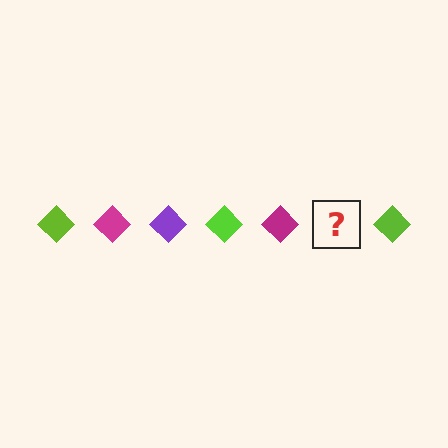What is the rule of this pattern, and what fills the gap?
The rule is that the pattern cycles through lime, magenta, purple diamonds. The gap should be filled with a purple diamond.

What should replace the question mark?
The question mark should be replaced with a purple diamond.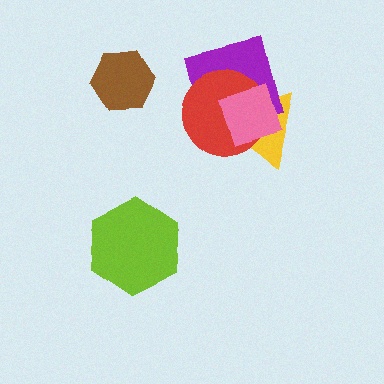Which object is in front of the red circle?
The pink diamond is in front of the red circle.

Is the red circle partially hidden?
Yes, it is partially covered by another shape.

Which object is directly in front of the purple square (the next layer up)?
The red circle is directly in front of the purple square.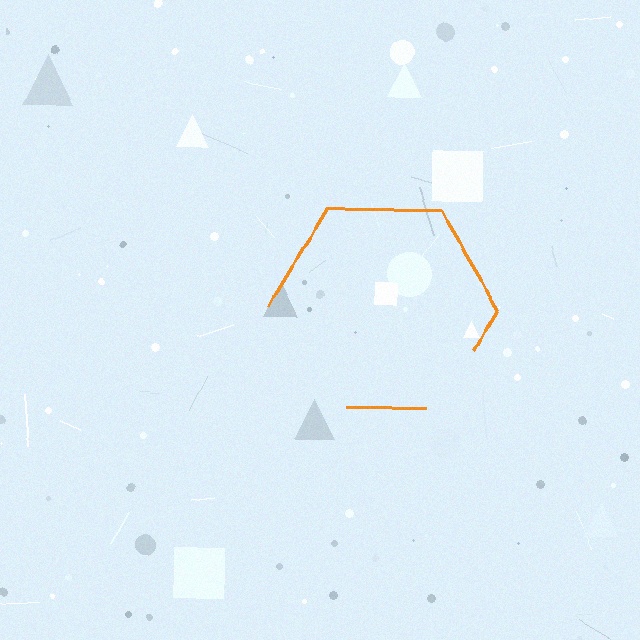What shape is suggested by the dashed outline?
The dashed outline suggests a hexagon.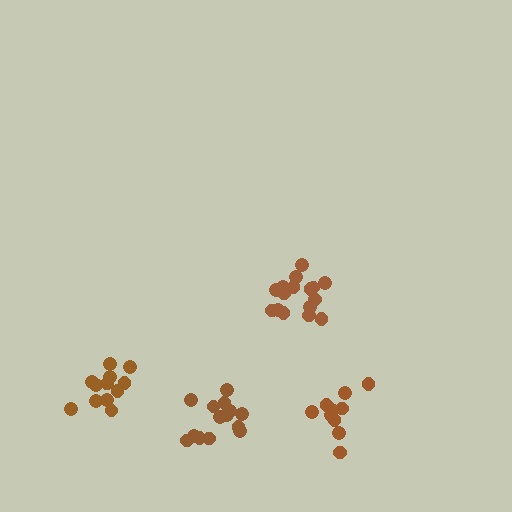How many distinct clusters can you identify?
There are 4 distinct clusters.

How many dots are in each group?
Group 1: 14 dots, Group 2: 16 dots, Group 3: 11 dots, Group 4: 12 dots (53 total).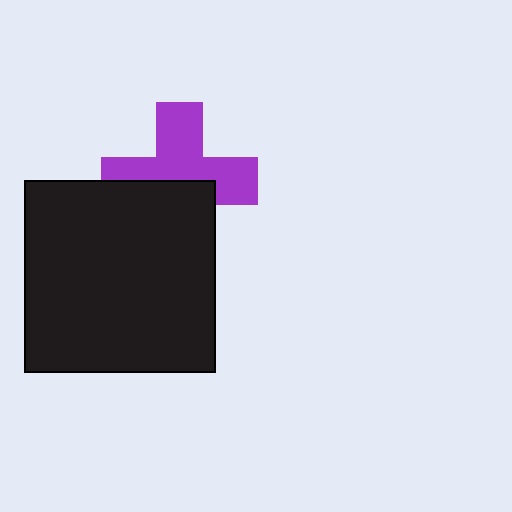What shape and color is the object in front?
The object in front is a black square.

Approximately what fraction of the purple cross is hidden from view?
Roughly 44% of the purple cross is hidden behind the black square.